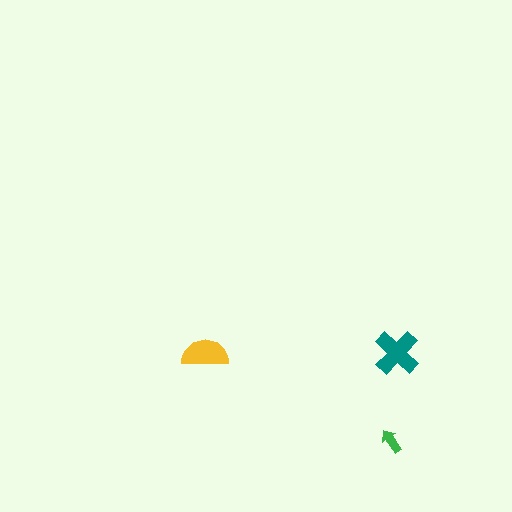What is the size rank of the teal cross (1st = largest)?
1st.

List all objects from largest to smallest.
The teal cross, the yellow semicircle, the green arrow.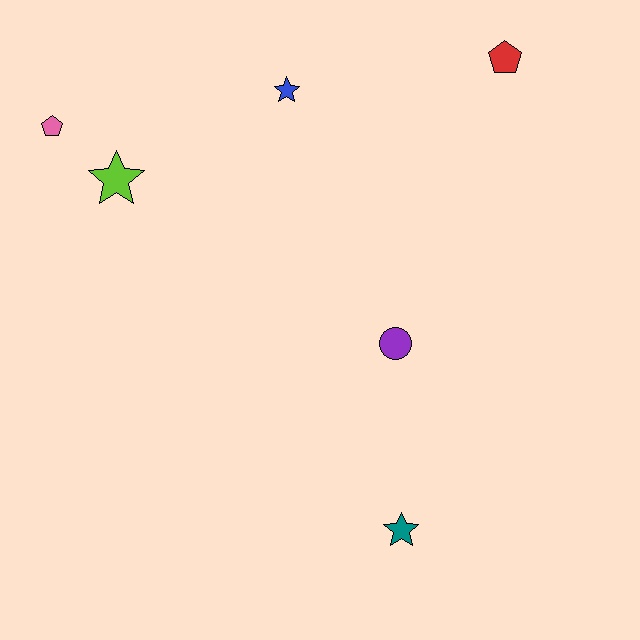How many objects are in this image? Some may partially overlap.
There are 6 objects.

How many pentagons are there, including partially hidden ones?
There are 2 pentagons.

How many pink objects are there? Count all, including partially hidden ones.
There is 1 pink object.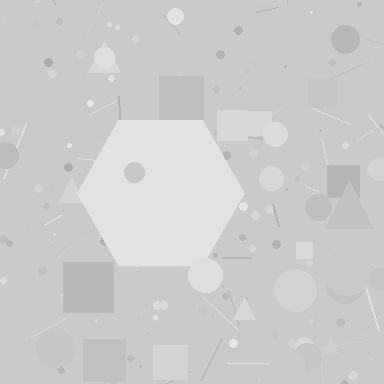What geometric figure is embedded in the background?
A hexagon is embedded in the background.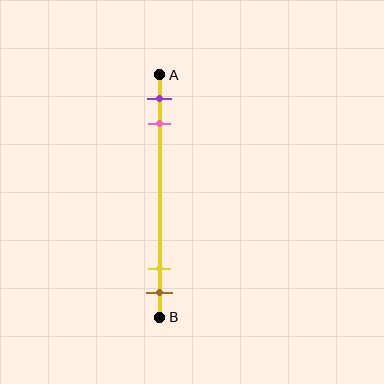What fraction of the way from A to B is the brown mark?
The brown mark is approximately 90% (0.9) of the way from A to B.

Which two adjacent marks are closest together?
The yellow and brown marks are the closest adjacent pair.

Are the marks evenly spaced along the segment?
No, the marks are not evenly spaced.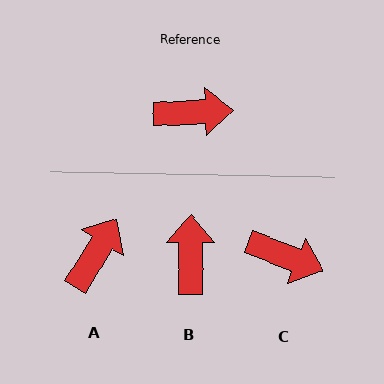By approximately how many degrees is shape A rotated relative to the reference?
Approximately 56 degrees counter-clockwise.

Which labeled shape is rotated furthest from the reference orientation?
B, about 87 degrees away.